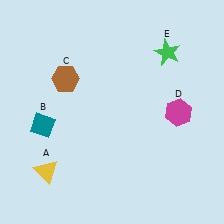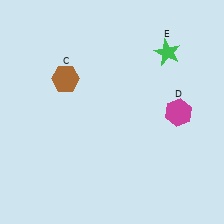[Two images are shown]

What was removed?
The yellow triangle (A), the teal diamond (B) were removed in Image 2.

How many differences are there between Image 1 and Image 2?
There are 2 differences between the two images.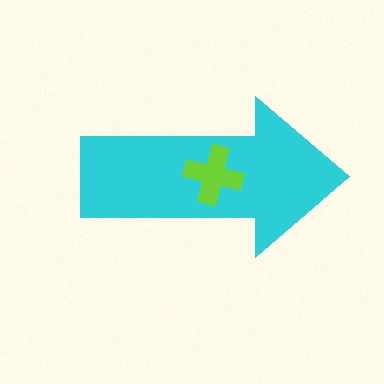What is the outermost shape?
The cyan arrow.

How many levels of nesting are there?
2.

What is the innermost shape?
The lime cross.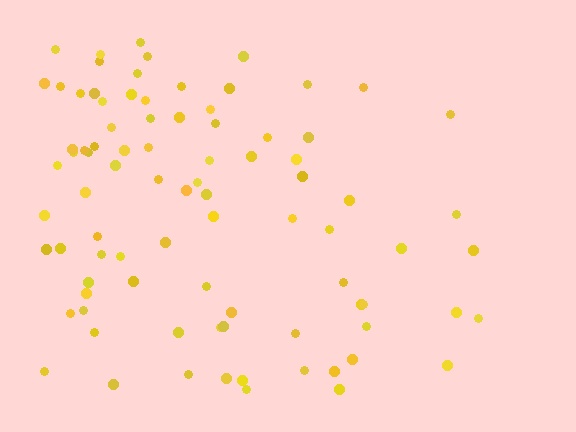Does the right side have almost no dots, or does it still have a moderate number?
Still a moderate number, just noticeably fewer than the left.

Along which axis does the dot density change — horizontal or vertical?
Horizontal.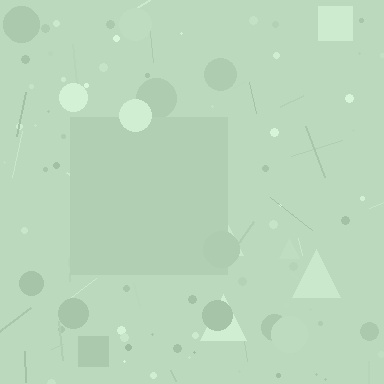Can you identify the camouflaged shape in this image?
The camouflaged shape is a square.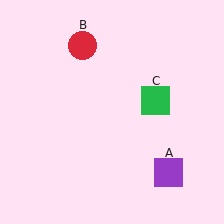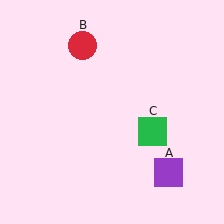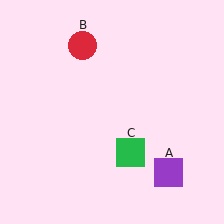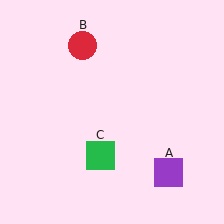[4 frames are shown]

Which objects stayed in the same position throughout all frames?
Purple square (object A) and red circle (object B) remained stationary.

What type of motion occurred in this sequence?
The green square (object C) rotated clockwise around the center of the scene.